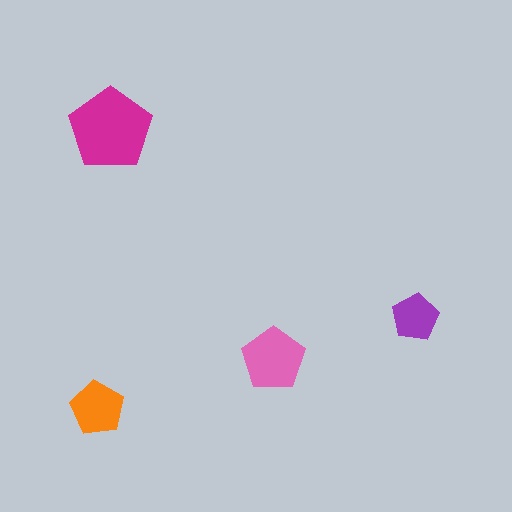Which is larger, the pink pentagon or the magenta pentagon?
The magenta one.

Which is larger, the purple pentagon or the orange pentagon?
The orange one.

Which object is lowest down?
The orange pentagon is bottommost.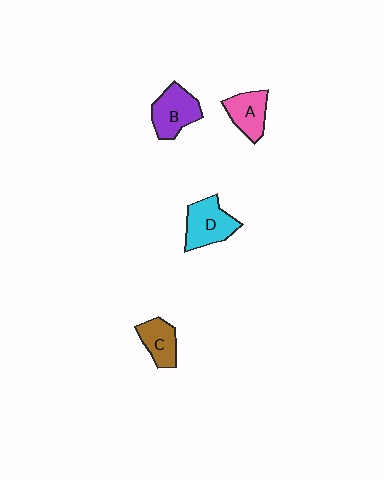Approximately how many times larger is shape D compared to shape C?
Approximately 1.4 times.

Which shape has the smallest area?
Shape C (brown).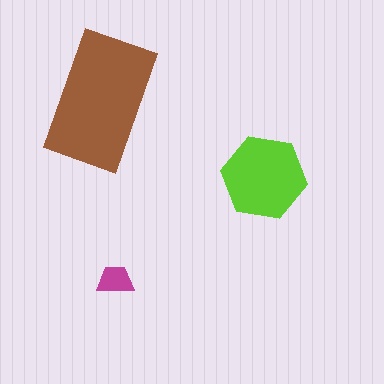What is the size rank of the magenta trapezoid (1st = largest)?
3rd.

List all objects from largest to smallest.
The brown rectangle, the lime hexagon, the magenta trapezoid.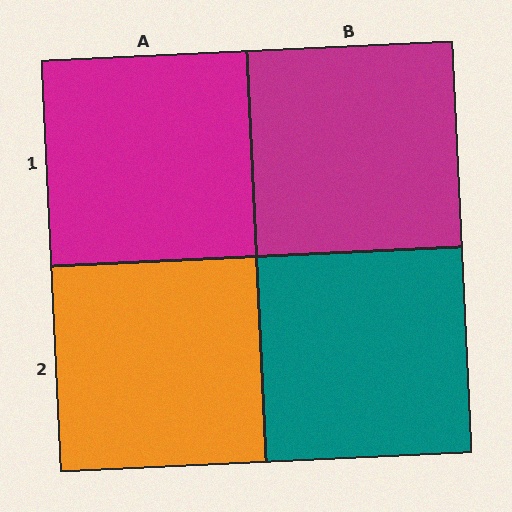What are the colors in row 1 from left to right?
Magenta, magenta.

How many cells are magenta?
2 cells are magenta.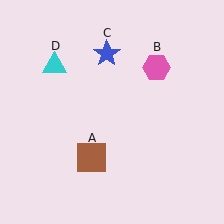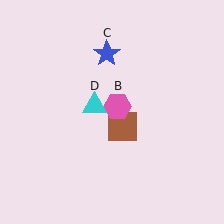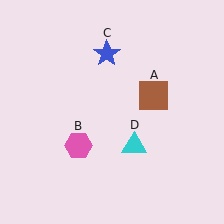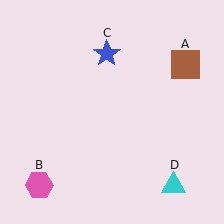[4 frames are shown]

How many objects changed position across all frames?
3 objects changed position: brown square (object A), pink hexagon (object B), cyan triangle (object D).